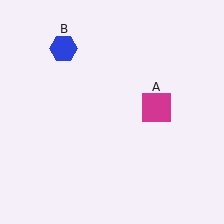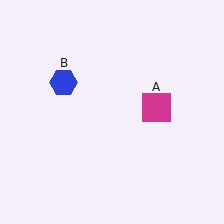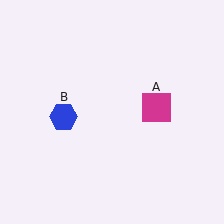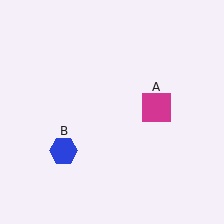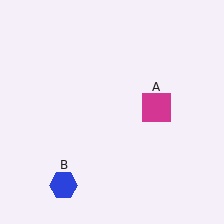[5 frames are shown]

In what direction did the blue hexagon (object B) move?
The blue hexagon (object B) moved down.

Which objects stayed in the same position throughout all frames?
Magenta square (object A) remained stationary.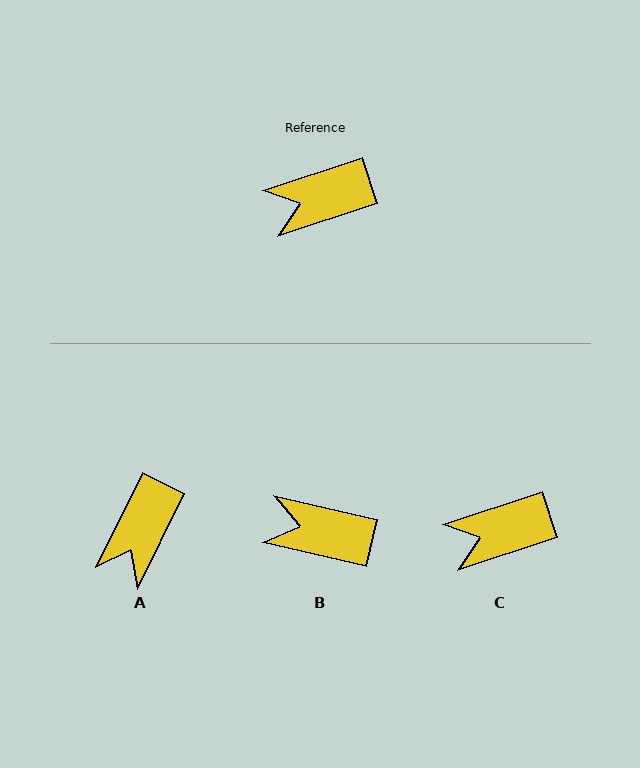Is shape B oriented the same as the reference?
No, it is off by about 31 degrees.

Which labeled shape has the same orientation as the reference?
C.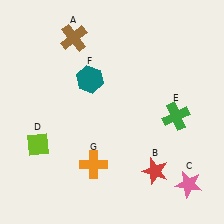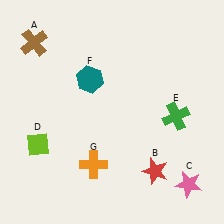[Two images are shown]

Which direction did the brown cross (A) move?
The brown cross (A) moved left.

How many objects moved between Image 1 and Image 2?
1 object moved between the two images.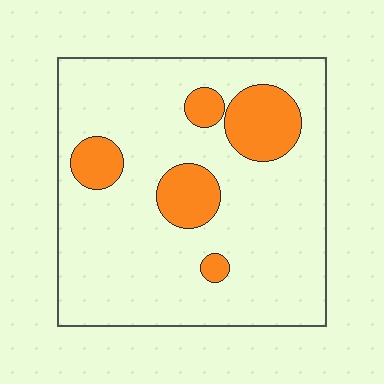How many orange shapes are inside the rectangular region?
5.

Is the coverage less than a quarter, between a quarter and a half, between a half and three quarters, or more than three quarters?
Less than a quarter.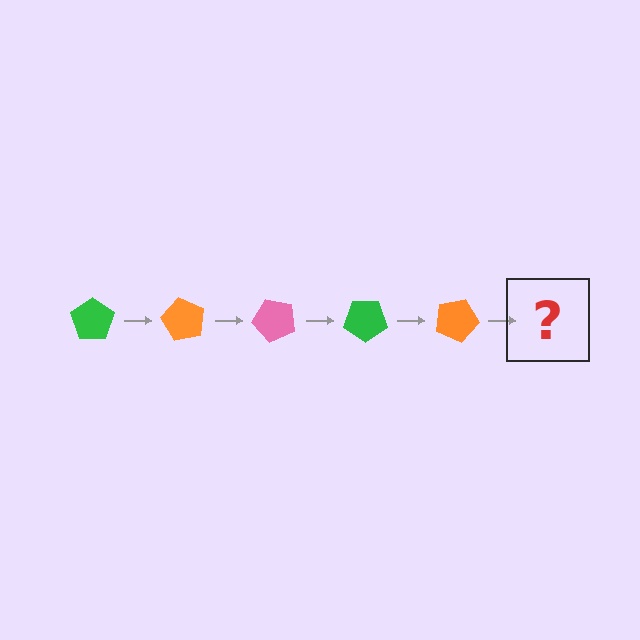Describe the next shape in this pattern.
It should be a pink pentagon, rotated 300 degrees from the start.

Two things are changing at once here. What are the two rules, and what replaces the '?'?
The two rules are that it rotates 60 degrees each step and the color cycles through green, orange, and pink. The '?' should be a pink pentagon, rotated 300 degrees from the start.